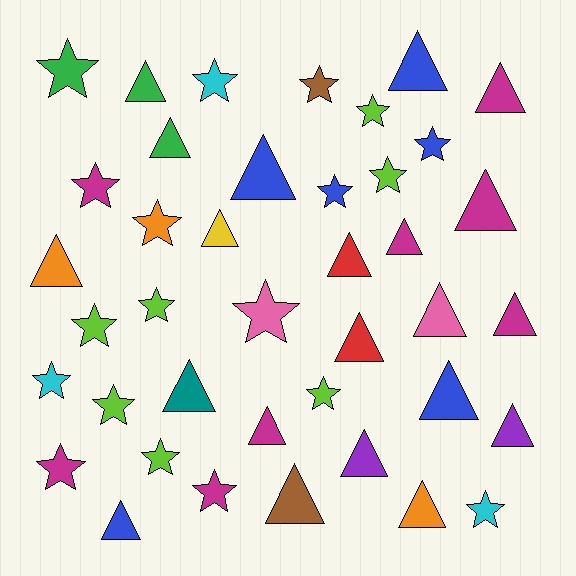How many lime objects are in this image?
There are 7 lime objects.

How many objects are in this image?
There are 40 objects.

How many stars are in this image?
There are 19 stars.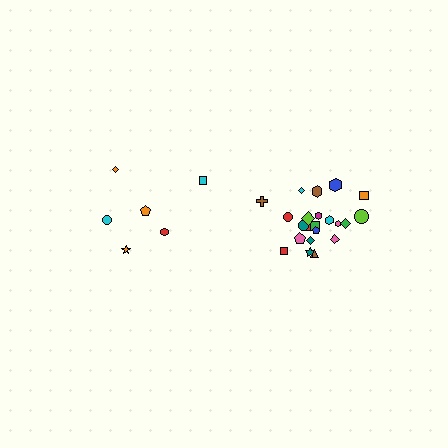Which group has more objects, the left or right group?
The right group.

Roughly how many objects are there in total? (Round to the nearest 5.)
Roughly 30 objects in total.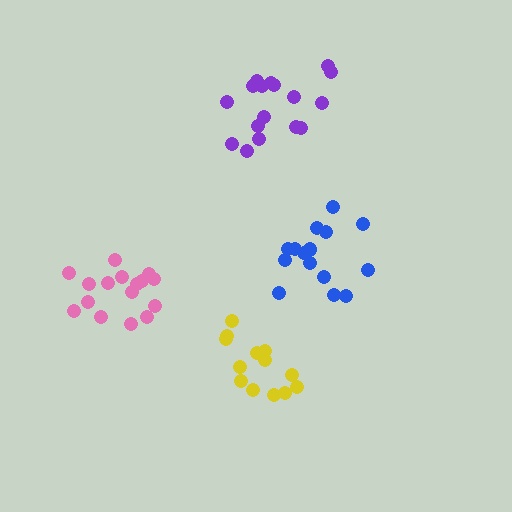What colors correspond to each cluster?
The clusters are colored: blue, pink, yellow, purple.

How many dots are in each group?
Group 1: 15 dots, Group 2: 16 dots, Group 3: 13 dots, Group 4: 17 dots (61 total).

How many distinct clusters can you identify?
There are 4 distinct clusters.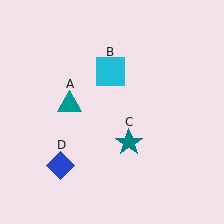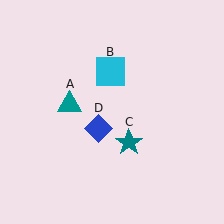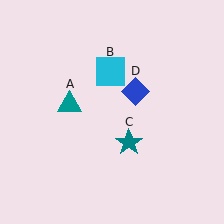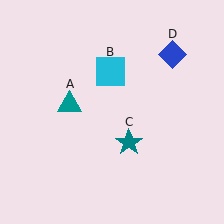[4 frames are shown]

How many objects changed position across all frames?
1 object changed position: blue diamond (object D).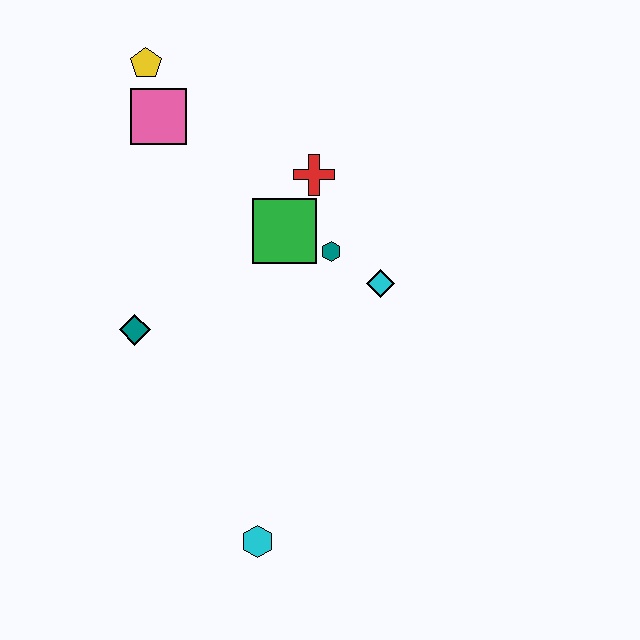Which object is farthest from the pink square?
The cyan hexagon is farthest from the pink square.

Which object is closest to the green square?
The teal hexagon is closest to the green square.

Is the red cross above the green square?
Yes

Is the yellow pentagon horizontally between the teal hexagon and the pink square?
No